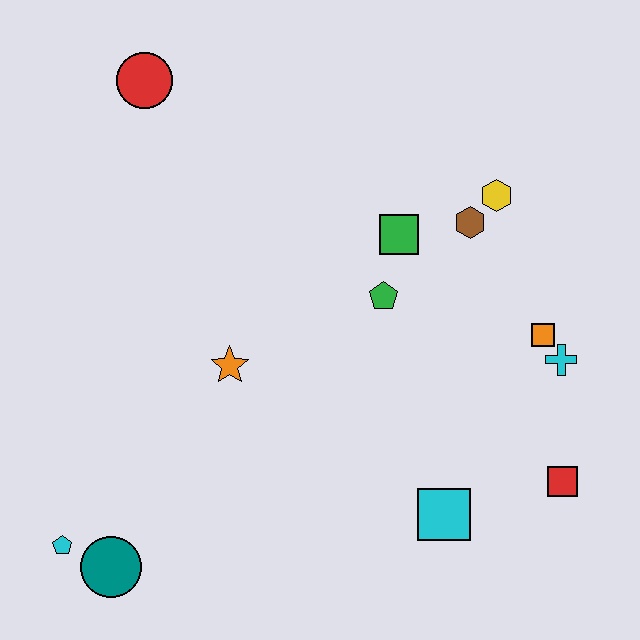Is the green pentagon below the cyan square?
No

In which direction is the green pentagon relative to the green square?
The green pentagon is below the green square.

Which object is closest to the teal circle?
The cyan pentagon is closest to the teal circle.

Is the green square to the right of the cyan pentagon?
Yes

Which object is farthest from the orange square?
The cyan pentagon is farthest from the orange square.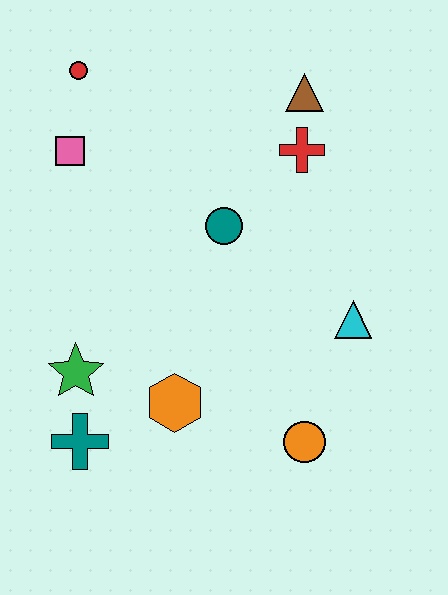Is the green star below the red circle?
Yes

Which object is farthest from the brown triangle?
The teal cross is farthest from the brown triangle.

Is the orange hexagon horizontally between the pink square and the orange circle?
Yes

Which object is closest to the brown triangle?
The red cross is closest to the brown triangle.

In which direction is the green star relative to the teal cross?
The green star is above the teal cross.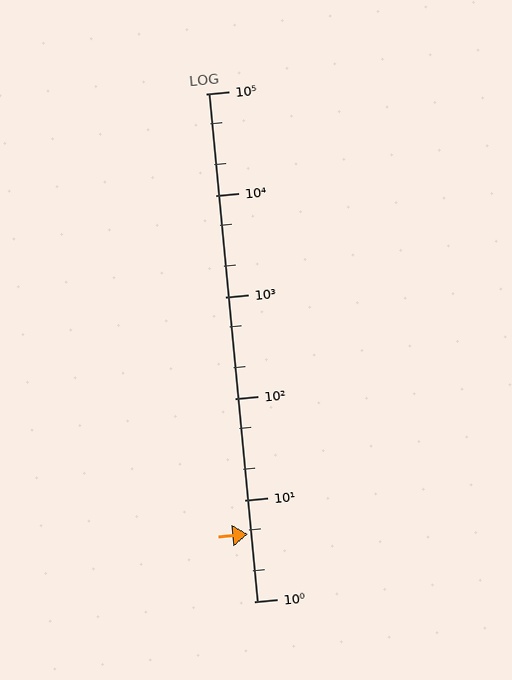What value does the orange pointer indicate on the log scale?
The pointer indicates approximately 4.6.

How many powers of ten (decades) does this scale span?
The scale spans 5 decades, from 1 to 100000.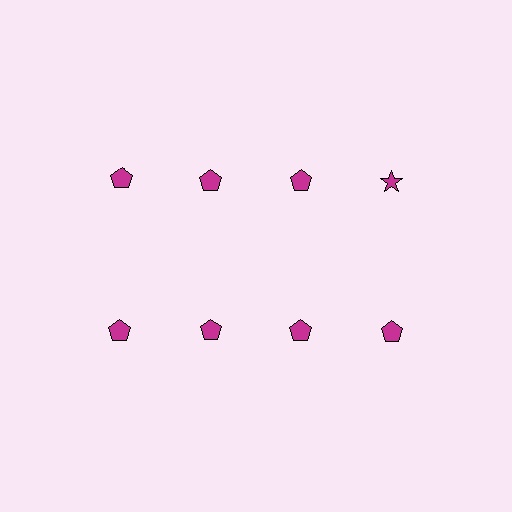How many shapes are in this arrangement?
There are 8 shapes arranged in a grid pattern.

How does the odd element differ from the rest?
It has a different shape: star instead of pentagon.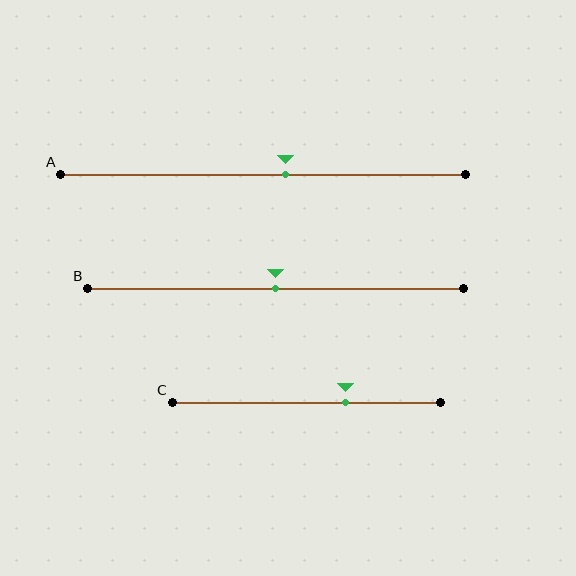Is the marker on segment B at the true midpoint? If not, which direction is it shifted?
Yes, the marker on segment B is at the true midpoint.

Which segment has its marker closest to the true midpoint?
Segment B has its marker closest to the true midpoint.